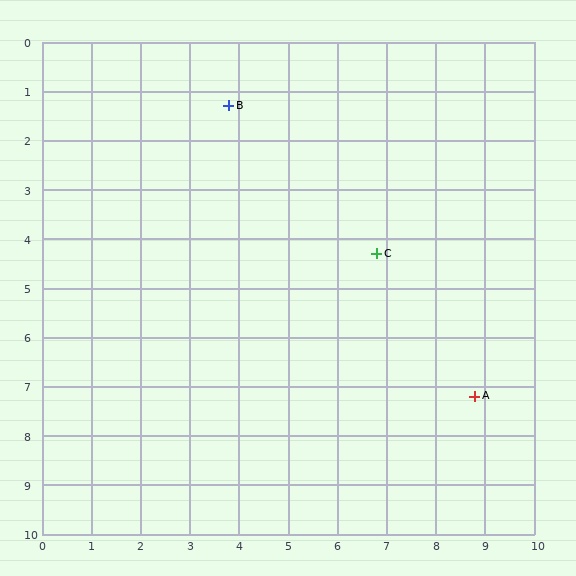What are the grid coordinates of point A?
Point A is at approximately (8.8, 7.2).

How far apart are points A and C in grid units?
Points A and C are about 3.5 grid units apart.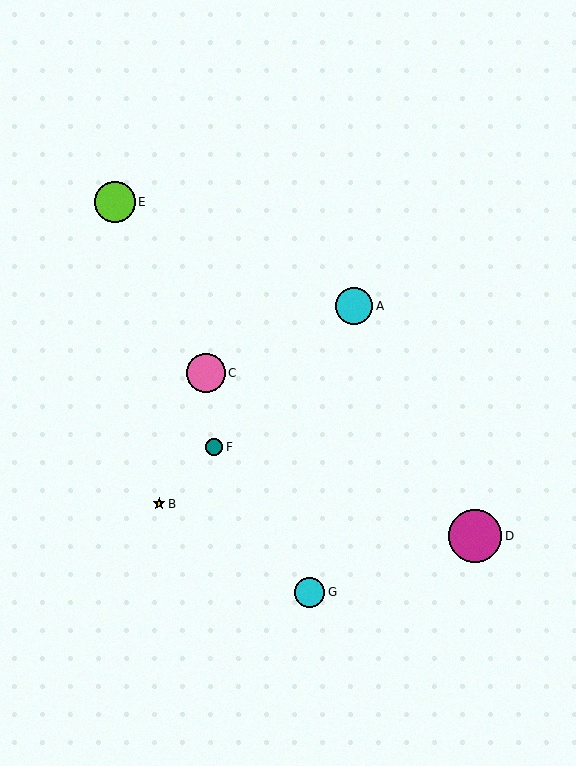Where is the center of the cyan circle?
The center of the cyan circle is at (310, 592).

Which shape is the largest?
The magenta circle (labeled D) is the largest.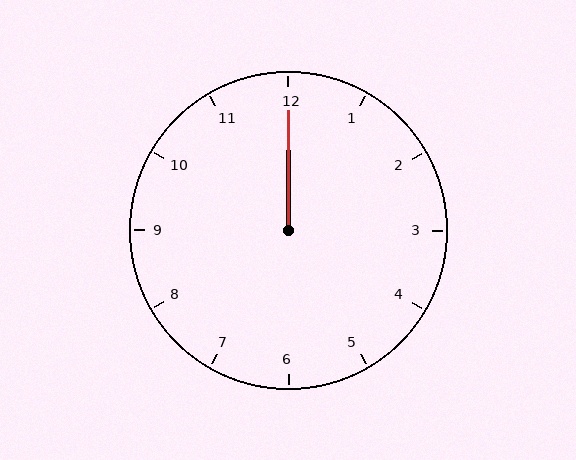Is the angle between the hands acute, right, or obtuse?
It is acute.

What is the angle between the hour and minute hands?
Approximately 0 degrees.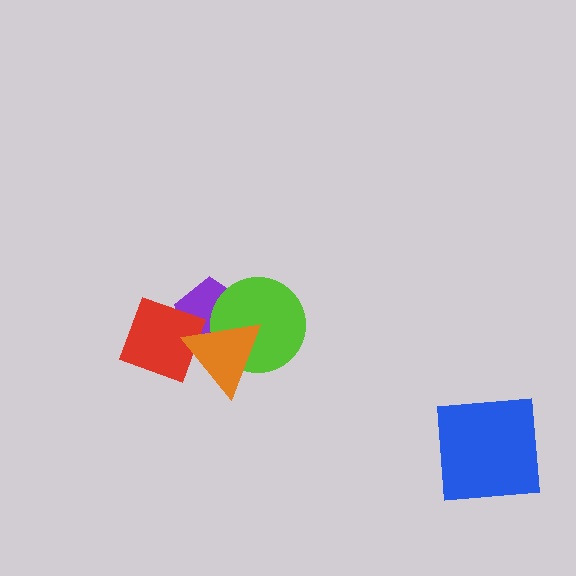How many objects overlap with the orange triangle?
3 objects overlap with the orange triangle.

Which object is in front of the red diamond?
The orange triangle is in front of the red diamond.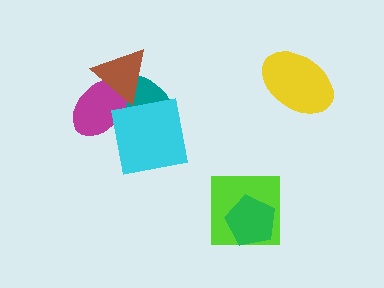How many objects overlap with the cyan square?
3 objects overlap with the cyan square.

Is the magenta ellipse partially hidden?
Yes, it is partially covered by another shape.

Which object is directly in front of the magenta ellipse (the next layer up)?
The brown triangle is directly in front of the magenta ellipse.